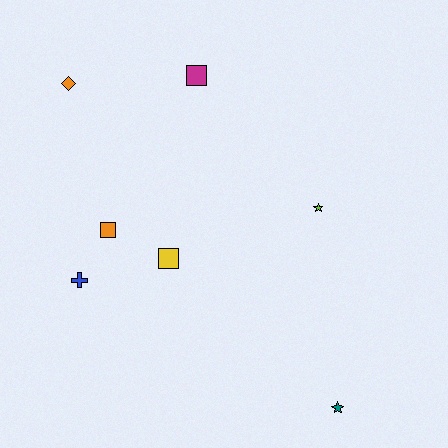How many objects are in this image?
There are 7 objects.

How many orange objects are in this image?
There are 2 orange objects.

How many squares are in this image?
There are 3 squares.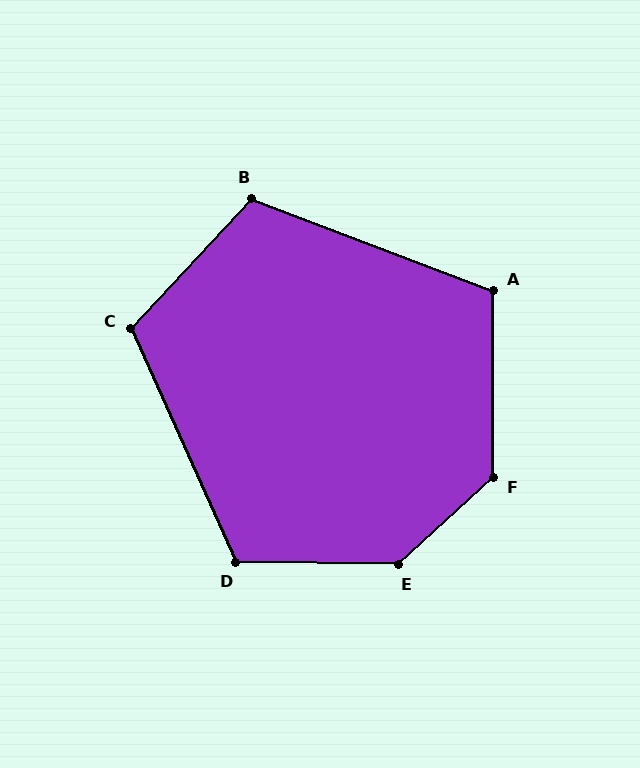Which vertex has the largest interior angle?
E, at approximately 136 degrees.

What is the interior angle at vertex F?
Approximately 133 degrees (obtuse).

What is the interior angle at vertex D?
Approximately 115 degrees (obtuse).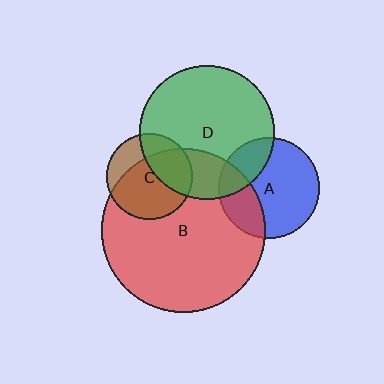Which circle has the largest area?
Circle B (red).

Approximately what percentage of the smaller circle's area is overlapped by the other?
Approximately 70%.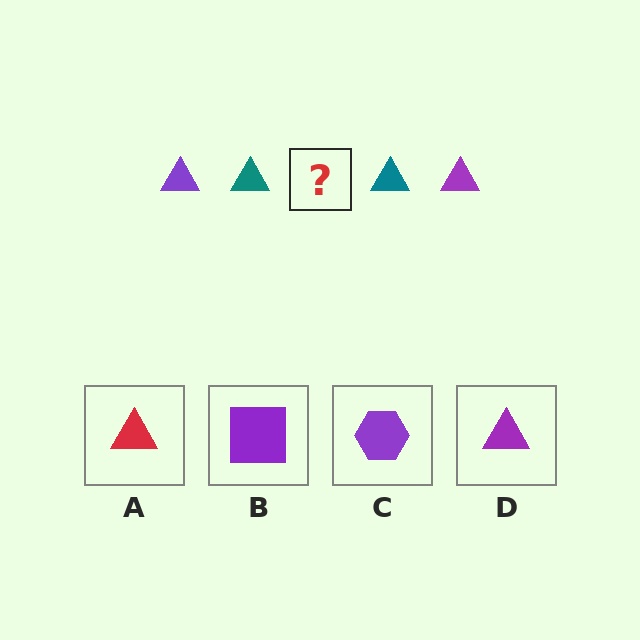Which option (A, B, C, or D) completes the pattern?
D.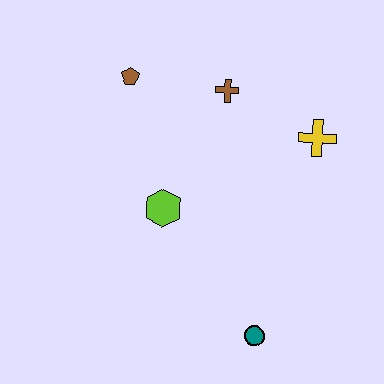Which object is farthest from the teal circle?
The brown pentagon is farthest from the teal circle.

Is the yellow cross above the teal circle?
Yes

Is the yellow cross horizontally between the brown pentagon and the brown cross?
No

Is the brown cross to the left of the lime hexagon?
No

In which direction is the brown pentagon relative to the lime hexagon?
The brown pentagon is above the lime hexagon.